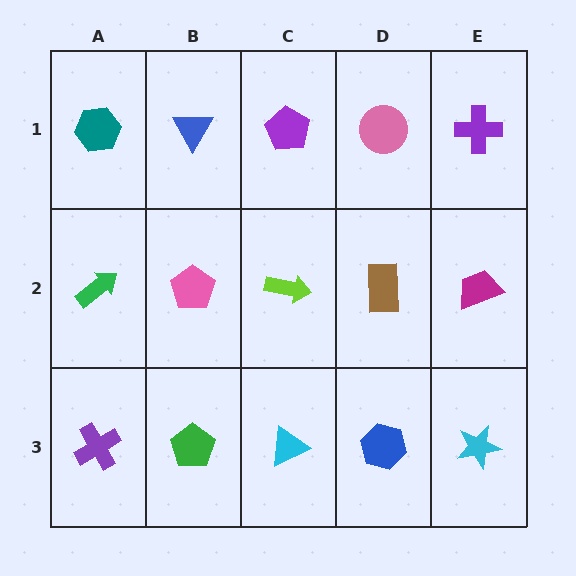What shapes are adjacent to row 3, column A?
A green arrow (row 2, column A), a green pentagon (row 3, column B).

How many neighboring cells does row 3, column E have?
2.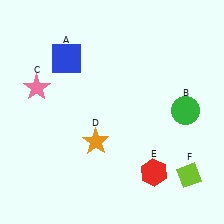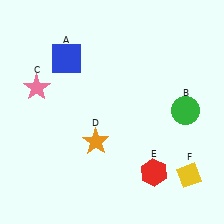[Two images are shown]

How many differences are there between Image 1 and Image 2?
There is 1 difference between the two images.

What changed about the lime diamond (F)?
In Image 1, F is lime. In Image 2, it changed to yellow.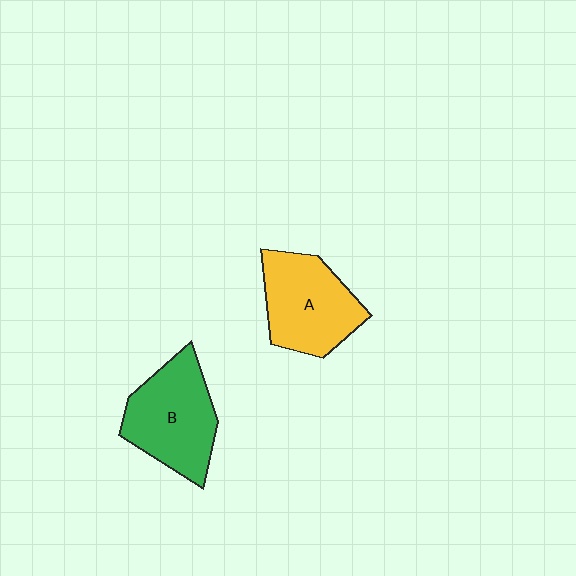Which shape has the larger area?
Shape B (green).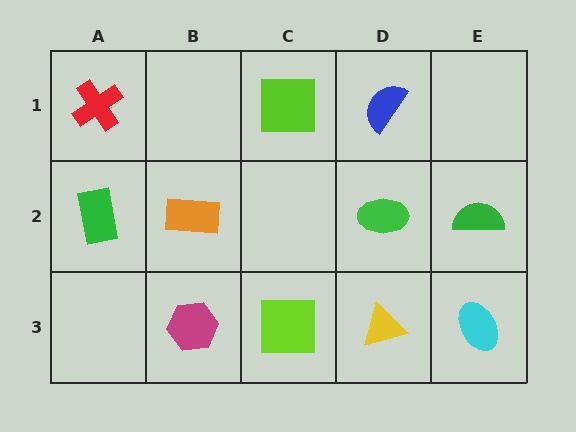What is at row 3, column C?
A lime square.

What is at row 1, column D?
A blue semicircle.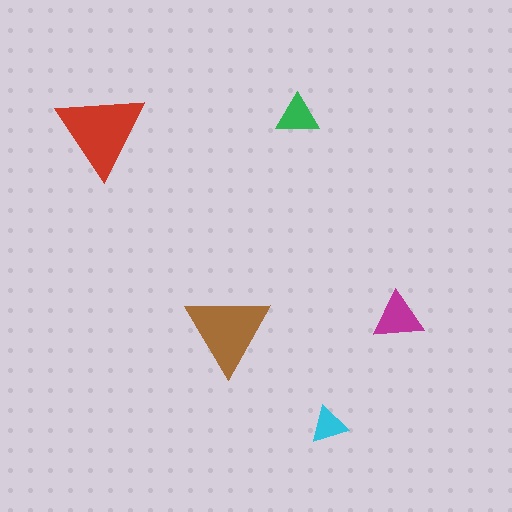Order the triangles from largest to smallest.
the red one, the brown one, the magenta one, the green one, the cyan one.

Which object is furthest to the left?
The red triangle is leftmost.